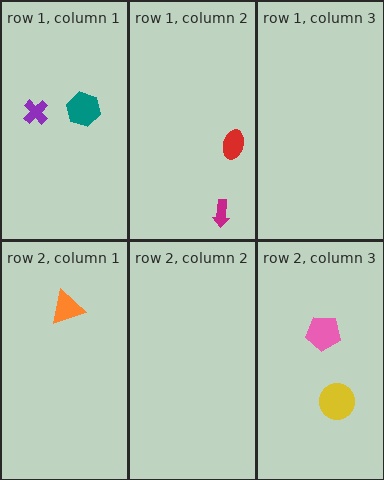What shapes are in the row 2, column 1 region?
The orange triangle.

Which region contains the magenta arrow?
The row 1, column 2 region.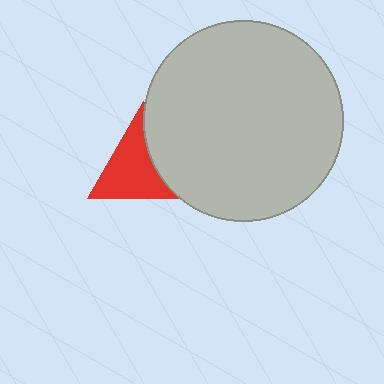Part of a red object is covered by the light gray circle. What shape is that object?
It is a triangle.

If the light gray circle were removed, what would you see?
You would see the complete red triangle.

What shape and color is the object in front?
The object in front is a light gray circle.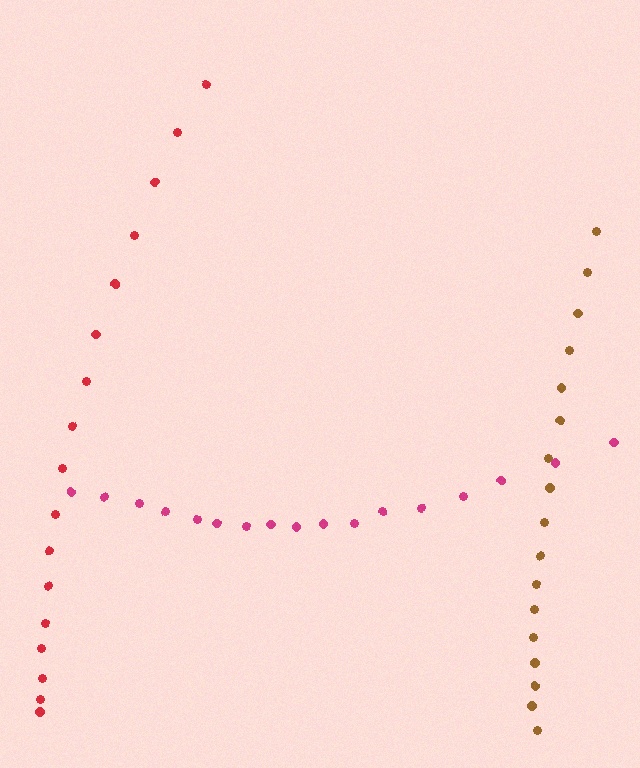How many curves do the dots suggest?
There are 3 distinct paths.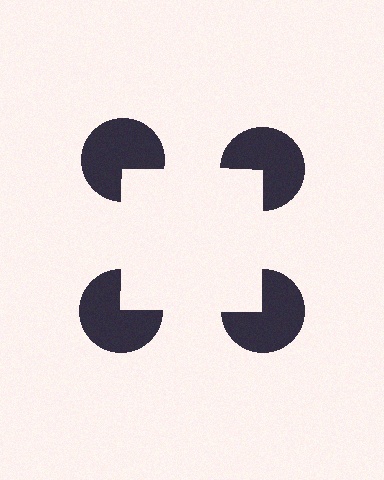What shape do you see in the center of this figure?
An illusory square — its edges are inferred from the aligned wedge cuts in the pac-man discs, not physically drawn.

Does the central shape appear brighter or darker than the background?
It typically appears slightly brighter than the background, even though no actual brightness change is drawn.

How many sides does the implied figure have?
4 sides.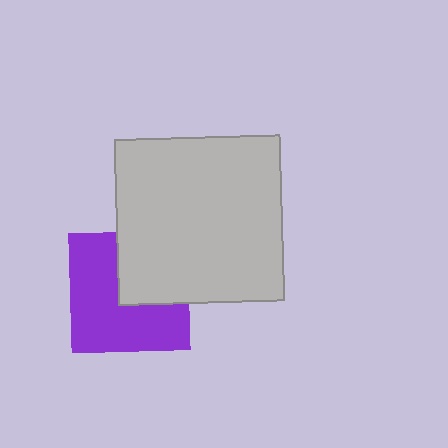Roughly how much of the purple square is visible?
About half of it is visible (roughly 63%).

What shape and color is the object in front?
The object in front is a light gray square.